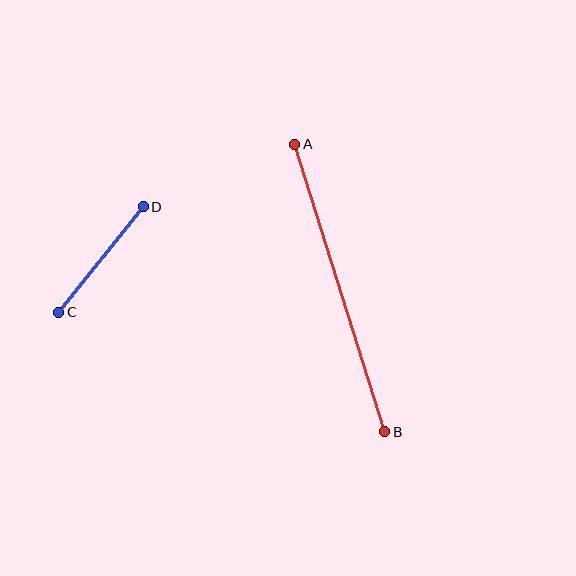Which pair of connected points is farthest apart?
Points A and B are farthest apart.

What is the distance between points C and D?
The distance is approximately 135 pixels.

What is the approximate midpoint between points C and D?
The midpoint is at approximately (101, 260) pixels.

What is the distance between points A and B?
The distance is approximately 301 pixels.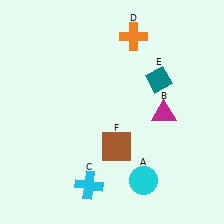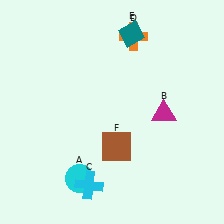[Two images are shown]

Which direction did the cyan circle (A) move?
The cyan circle (A) moved left.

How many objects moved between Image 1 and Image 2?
2 objects moved between the two images.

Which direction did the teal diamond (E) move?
The teal diamond (E) moved up.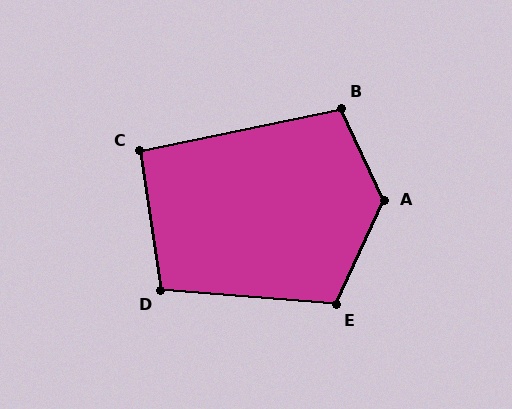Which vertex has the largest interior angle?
A, at approximately 130 degrees.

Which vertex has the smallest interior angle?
C, at approximately 93 degrees.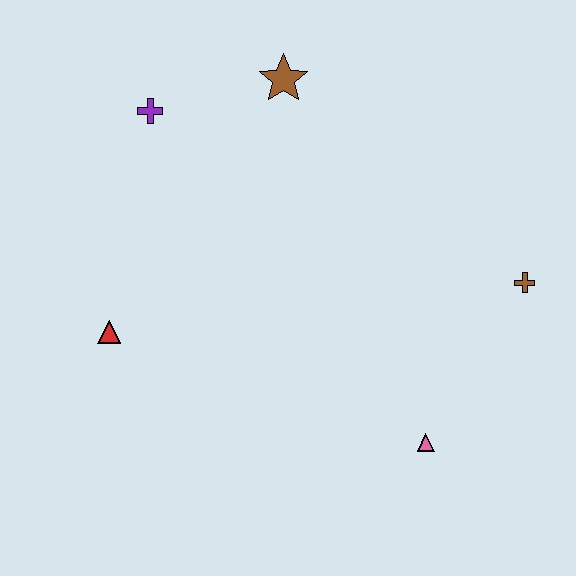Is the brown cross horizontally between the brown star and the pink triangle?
No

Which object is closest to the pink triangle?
The brown cross is closest to the pink triangle.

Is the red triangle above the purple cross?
No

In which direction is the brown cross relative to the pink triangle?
The brown cross is above the pink triangle.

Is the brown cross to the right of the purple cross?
Yes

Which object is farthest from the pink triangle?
The purple cross is farthest from the pink triangle.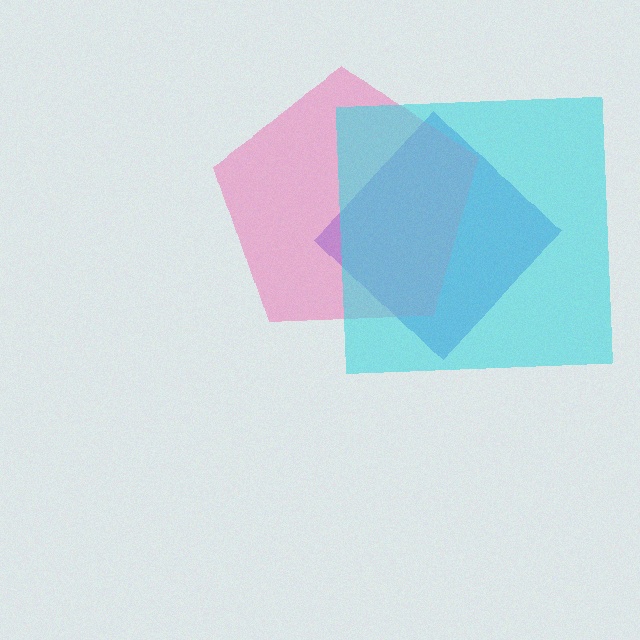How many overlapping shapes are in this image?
There are 3 overlapping shapes in the image.